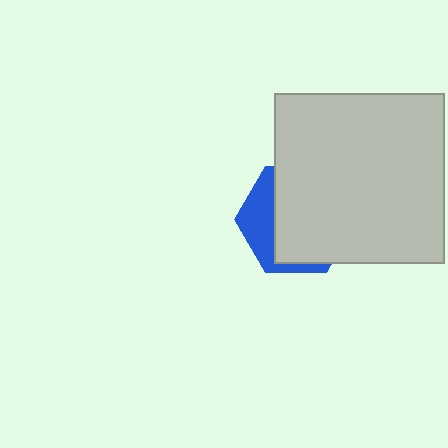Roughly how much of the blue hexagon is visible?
A small part of it is visible (roughly 31%).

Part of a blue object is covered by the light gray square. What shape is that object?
It is a hexagon.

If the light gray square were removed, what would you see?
You would see the complete blue hexagon.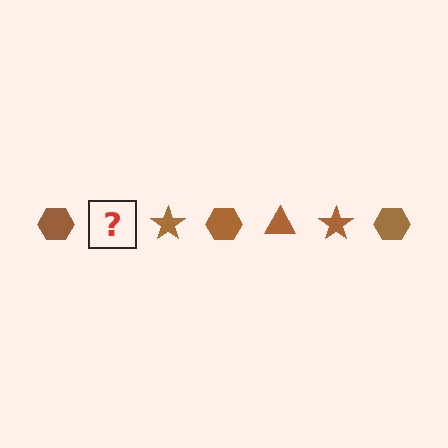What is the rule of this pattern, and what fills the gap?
The rule is that the pattern cycles through hexagon, triangle, star shapes in brown. The gap should be filled with a brown triangle.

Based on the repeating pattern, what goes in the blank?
The blank should be a brown triangle.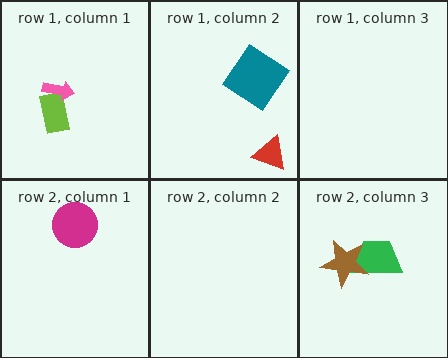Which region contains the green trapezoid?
The row 2, column 3 region.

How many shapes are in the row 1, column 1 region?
2.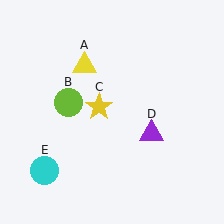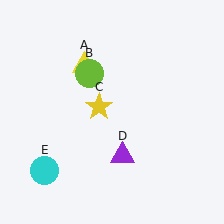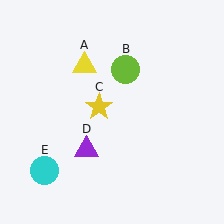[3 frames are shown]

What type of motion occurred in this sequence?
The lime circle (object B), purple triangle (object D) rotated clockwise around the center of the scene.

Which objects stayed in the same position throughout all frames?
Yellow triangle (object A) and yellow star (object C) and cyan circle (object E) remained stationary.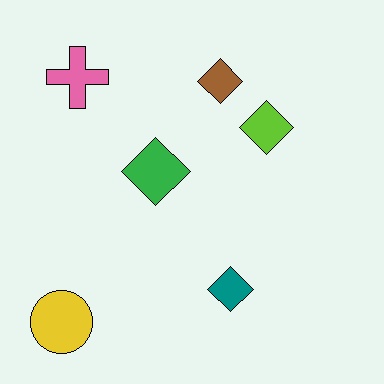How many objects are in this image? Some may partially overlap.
There are 6 objects.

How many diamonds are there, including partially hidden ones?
There are 4 diamonds.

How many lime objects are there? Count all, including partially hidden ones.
There is 1 lime object.